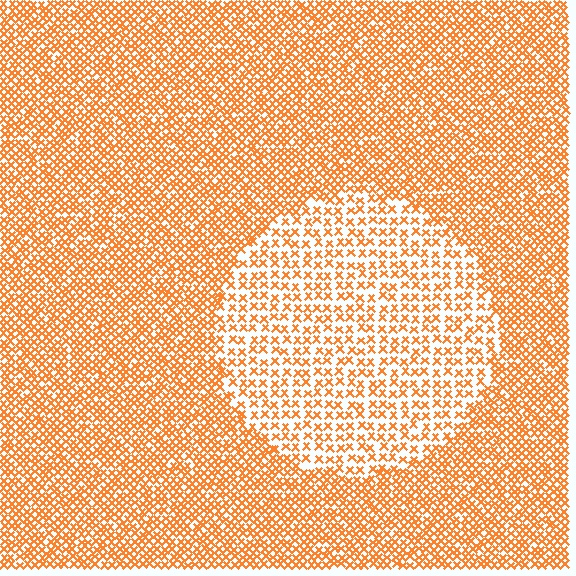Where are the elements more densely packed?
The elements are more densely packed outside the circle boundary.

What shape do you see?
I see a circle.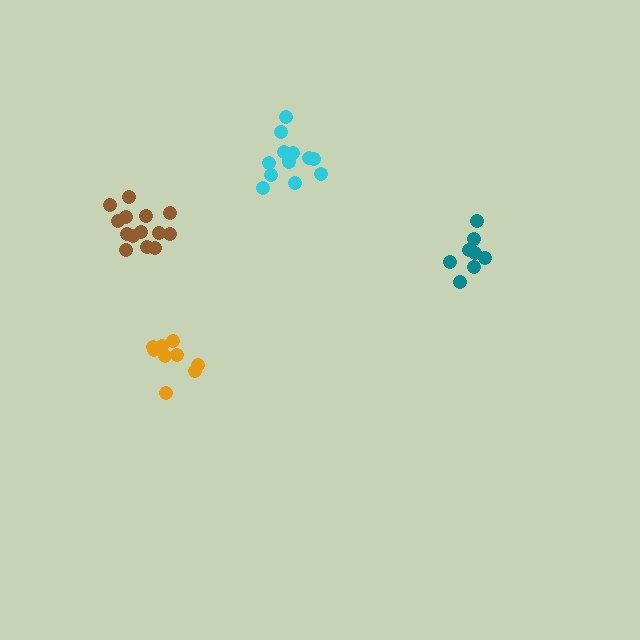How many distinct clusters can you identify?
There are 4 distinct clusters.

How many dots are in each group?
Group 1: 8 dots, Group 2: 14 dots, Group 3: 9 dots, Group 4: 13 dots (44 total).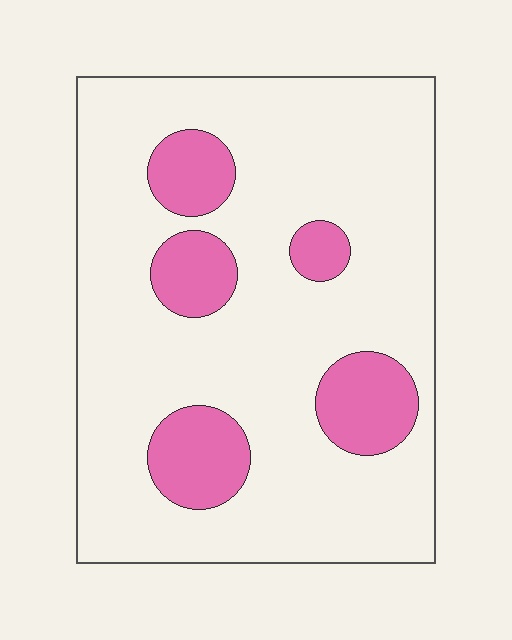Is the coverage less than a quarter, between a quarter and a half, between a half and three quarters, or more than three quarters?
Less than a quarter.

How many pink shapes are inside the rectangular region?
5.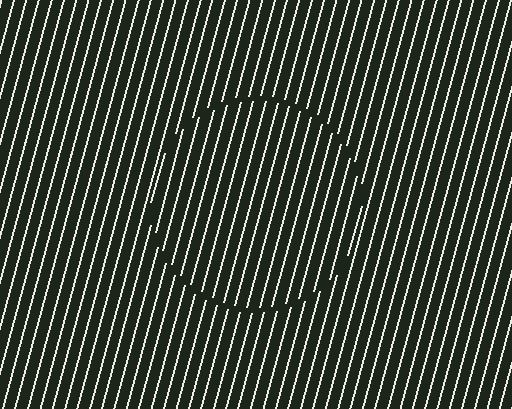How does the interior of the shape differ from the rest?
The interior of the shape contains the same grating, shifted by half a period — the contour is defined by the phase discontinuity where line-ends from the inner and outer gratings abut.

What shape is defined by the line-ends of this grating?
An illusory circle. The interior of the shape contains the same grating, shifted by half a period — the contour is defined by the phase discontinuity where line-ends from the inner and outer gratings abut.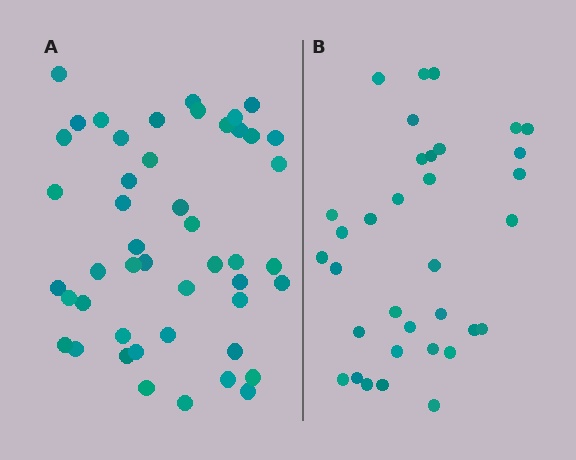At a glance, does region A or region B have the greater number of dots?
Region A (the left region) has more dots.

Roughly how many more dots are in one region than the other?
Region A has approximately 15 more dots than region B.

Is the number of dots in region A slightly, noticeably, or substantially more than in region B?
Region A has noticeably more, but not dramatically so. The ratio is roughly 1.4 to 1.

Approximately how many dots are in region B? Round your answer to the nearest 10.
About 30 dots. (The exact count is 34, which rounds to 30.)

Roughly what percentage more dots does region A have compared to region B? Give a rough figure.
About 40% more.